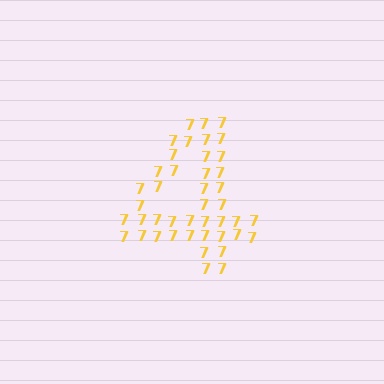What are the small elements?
The small elements are digit 7's.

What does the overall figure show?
The overall figure shows the digit 4.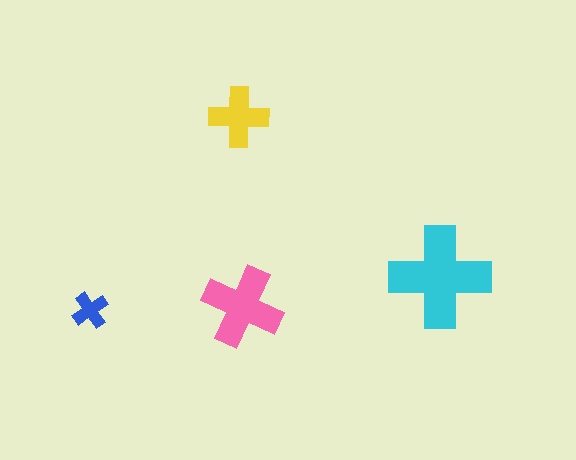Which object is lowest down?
The blue cross is bottommost.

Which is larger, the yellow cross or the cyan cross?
The cyan one.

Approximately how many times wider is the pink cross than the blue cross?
About 2 times wider.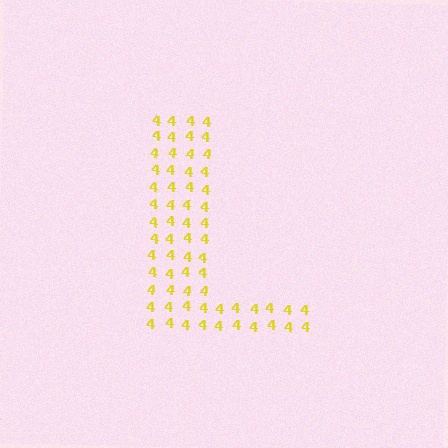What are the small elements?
The small elements are digit 4's.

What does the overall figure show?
The overall figure shows the letter L.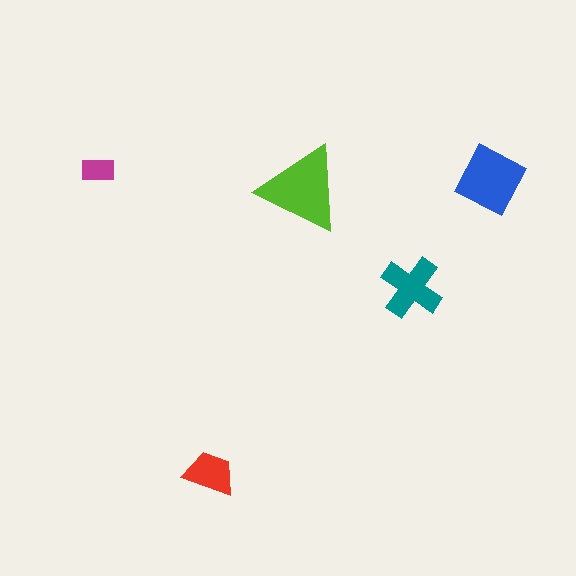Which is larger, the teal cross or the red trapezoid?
The teal cross.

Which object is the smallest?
The magenta rectangle.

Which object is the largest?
The lime triangle.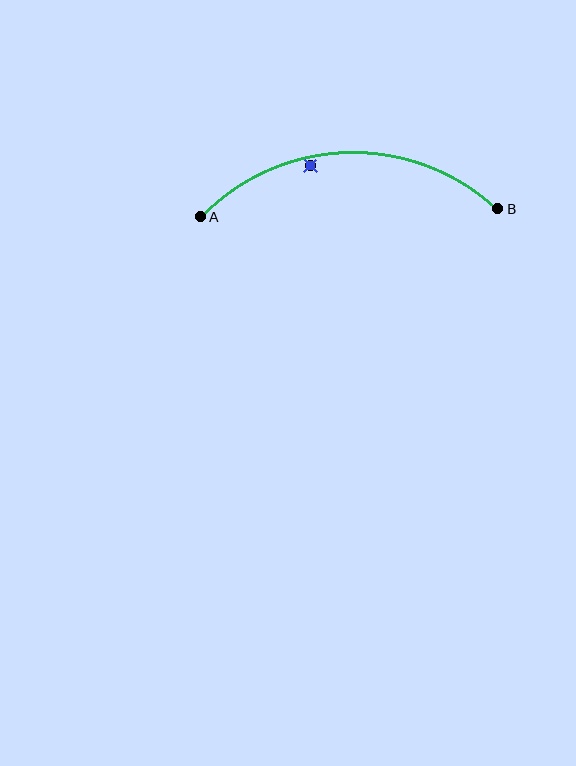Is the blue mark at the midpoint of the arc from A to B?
No — the blue mark does not lie on the arc at all. It sits slightly inside the curve.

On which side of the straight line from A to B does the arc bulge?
The arc bulges above the straight line connecting A and B.